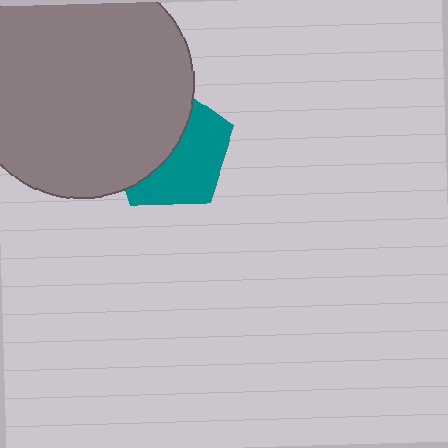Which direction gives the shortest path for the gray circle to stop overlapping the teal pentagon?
Moving left gives the shortest separation.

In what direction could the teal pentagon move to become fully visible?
The teal pentagon could move right. That would shift it out from behind the gray circle entirely.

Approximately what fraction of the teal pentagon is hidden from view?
Roughly 49% of the teal pentagon is hidden behind the gray circle.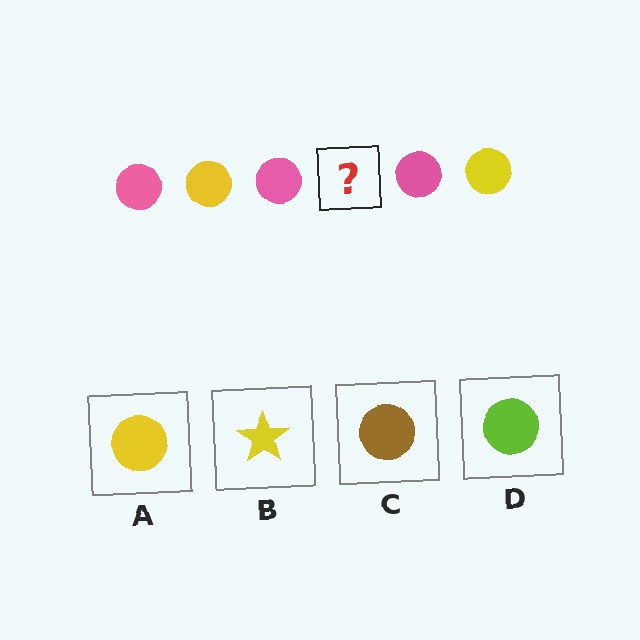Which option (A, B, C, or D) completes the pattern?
A.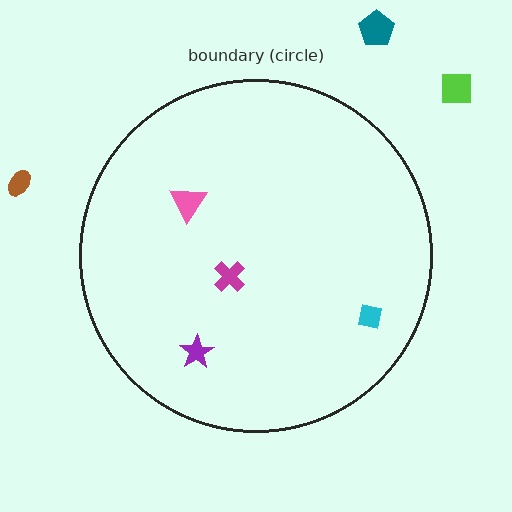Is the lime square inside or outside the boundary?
Outside.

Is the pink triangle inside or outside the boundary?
Inside.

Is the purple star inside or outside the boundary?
Inside.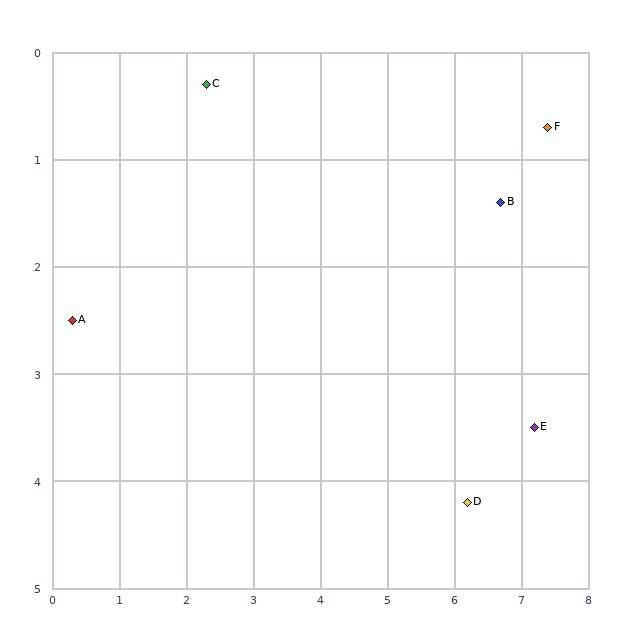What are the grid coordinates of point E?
Point E is at approximately (7.2, 3.5).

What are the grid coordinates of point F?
Point F is at approximately (7.4, 0.7).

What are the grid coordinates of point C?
Point C is at approximately (2.3, 0.3).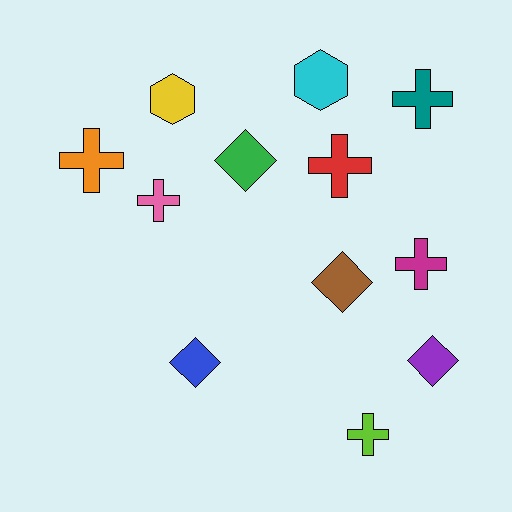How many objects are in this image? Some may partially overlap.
There are 12 objects.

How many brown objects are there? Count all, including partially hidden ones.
There is 1 brown object.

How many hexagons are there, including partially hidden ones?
There are 2 hexagons.